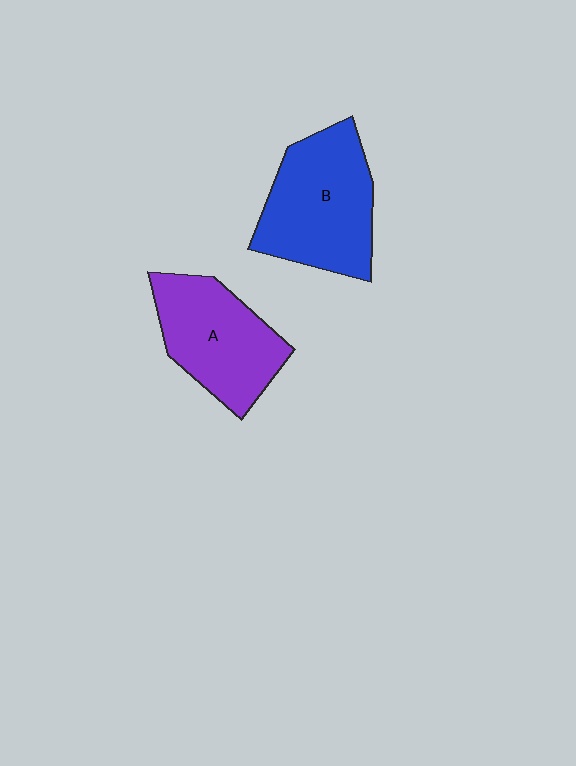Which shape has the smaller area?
Shape A (purple).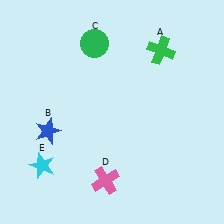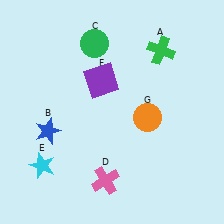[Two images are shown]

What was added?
A purple square (F), an orange circle (G) were added in Image 2.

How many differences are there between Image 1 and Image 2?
There are 2 differences between the two images.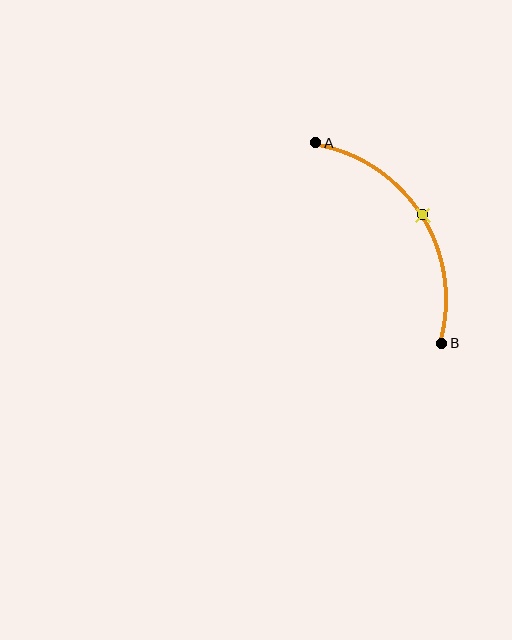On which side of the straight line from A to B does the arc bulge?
The arc bulges to the right of the straight line connecting A and B.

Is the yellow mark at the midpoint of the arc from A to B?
Yes. The yellow mark lies on the arc at equal arc-length from both A and B — it is the arc midpoint.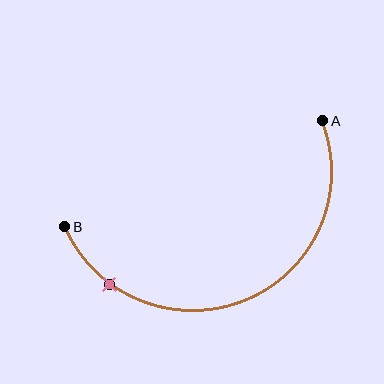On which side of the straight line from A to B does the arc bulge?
The arc bulges below the straight line connecting A and B.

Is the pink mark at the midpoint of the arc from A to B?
No. The pink mark lies on the arc but is closer to endpoint B. The arc midpoint would be at the point on the curve equidistant along the arc from both A and B.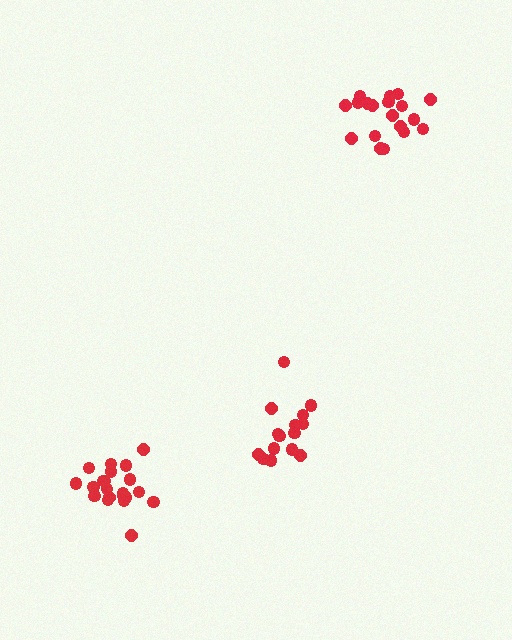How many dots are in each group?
Group 1: 15 dots, Group 2: 19 dots, Group 3: 21 dots (55 total).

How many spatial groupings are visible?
There are 3 spatial groupings.